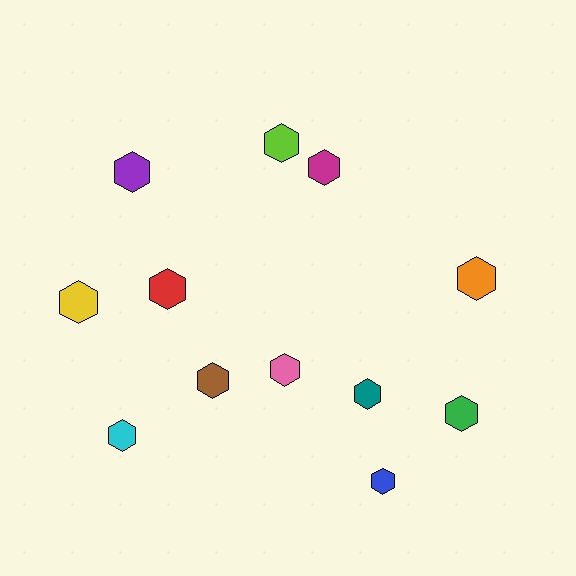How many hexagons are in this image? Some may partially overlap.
There are 12 hexagons.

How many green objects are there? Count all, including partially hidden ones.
There is 1 green object.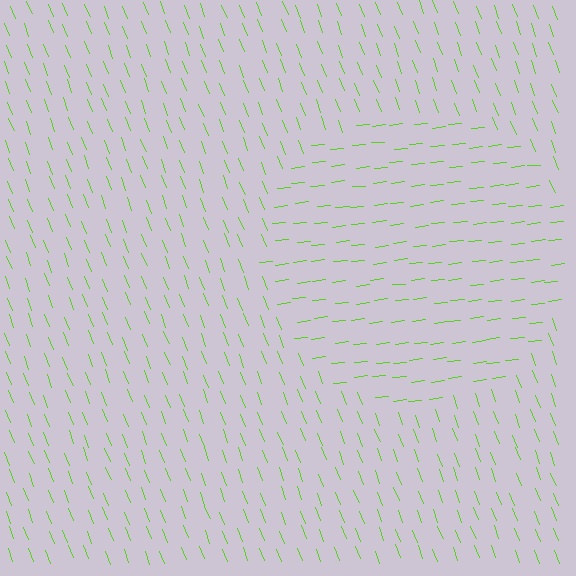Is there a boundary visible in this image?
Yes, there is a texture boundary formed by a change in line orientation.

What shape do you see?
I see a circle.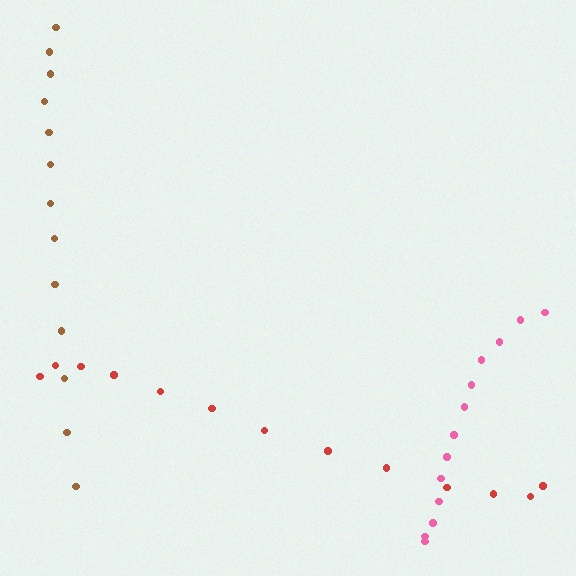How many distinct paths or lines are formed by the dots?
There are 3 distinct paths.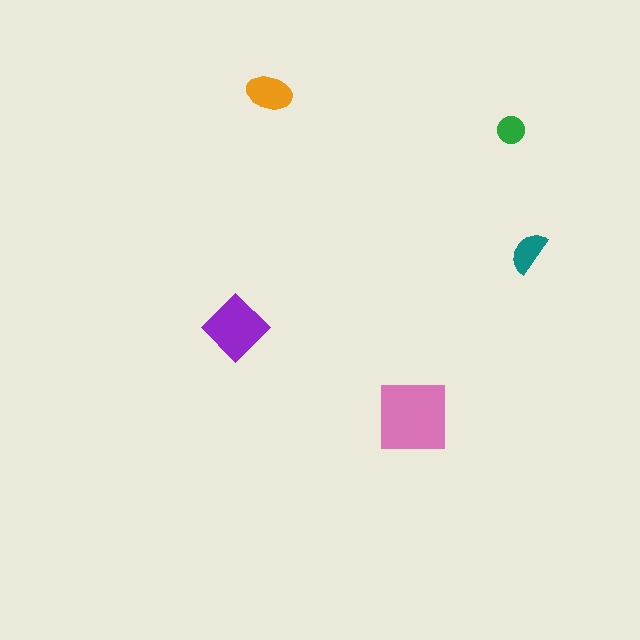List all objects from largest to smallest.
The pink square, the purple diamond, the orange ellipse, the teal semicircle, the green circle.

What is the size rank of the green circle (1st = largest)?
5th.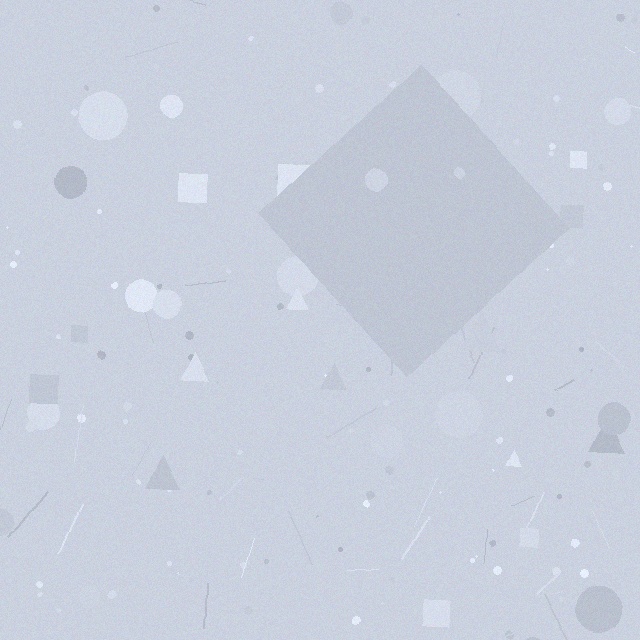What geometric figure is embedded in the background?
A diamond is embedded in the background.